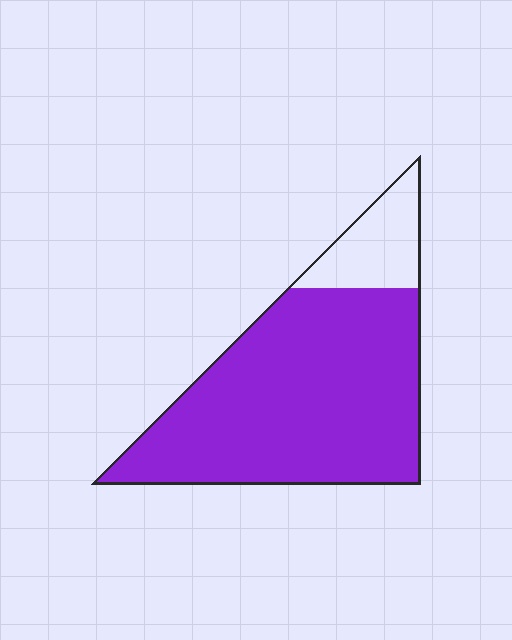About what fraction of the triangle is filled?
About five sixths (5/6).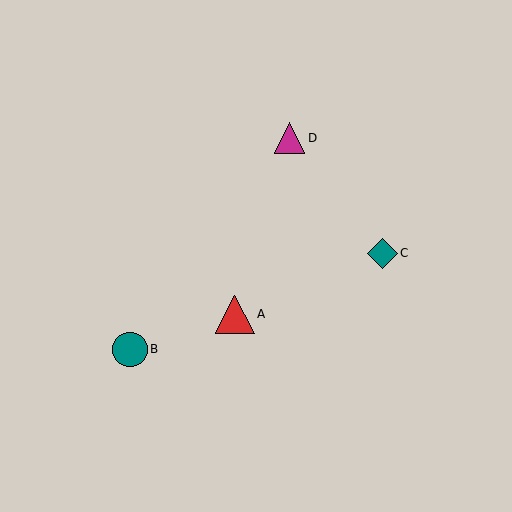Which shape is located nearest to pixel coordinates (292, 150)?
The magenta triangle (labeled D) at (290, 138) is nearest to that location.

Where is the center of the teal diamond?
The center of the teal diamond is at (382, 253).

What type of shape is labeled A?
Shape A is a red triangle.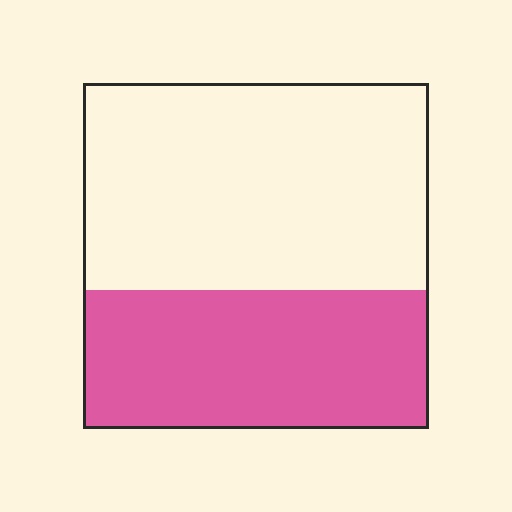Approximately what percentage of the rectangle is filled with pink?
Approximately 40%.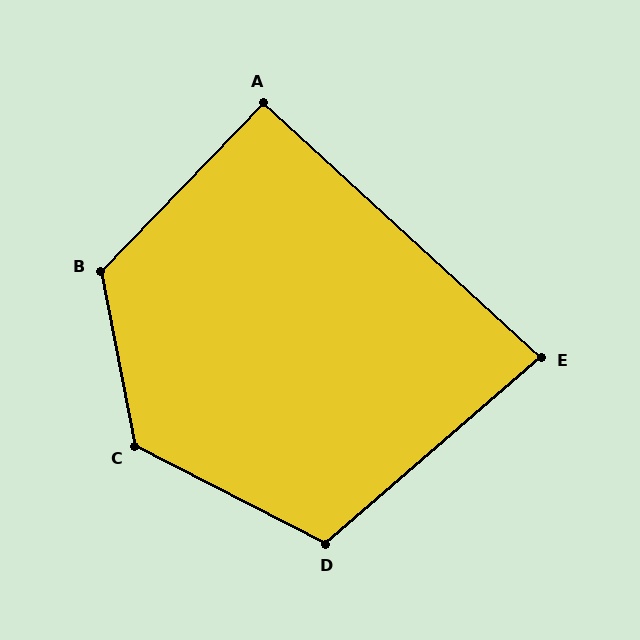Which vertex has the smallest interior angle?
E, at approximately 83 degrees.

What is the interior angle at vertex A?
Approximately 92 degrees (approximately right).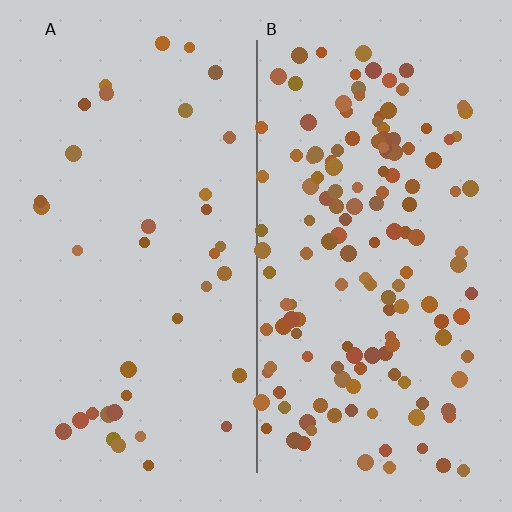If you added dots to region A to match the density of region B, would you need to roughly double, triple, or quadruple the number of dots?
Approximately quadruple.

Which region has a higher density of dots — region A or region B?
B (the right).